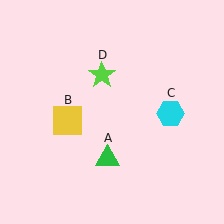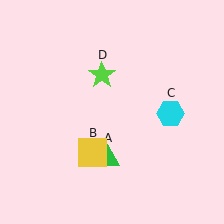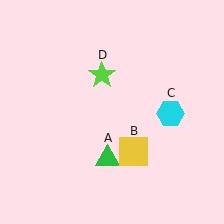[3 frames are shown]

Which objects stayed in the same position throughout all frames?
Green triangle (object A) and cyan hexagon (object C) and lime star (object D) remained stationary.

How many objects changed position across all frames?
1 object changed position: yellow square (object B).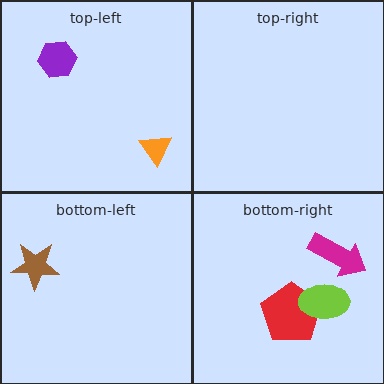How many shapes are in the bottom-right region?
3.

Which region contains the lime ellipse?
The bottom-right region.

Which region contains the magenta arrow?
The bottom-right region.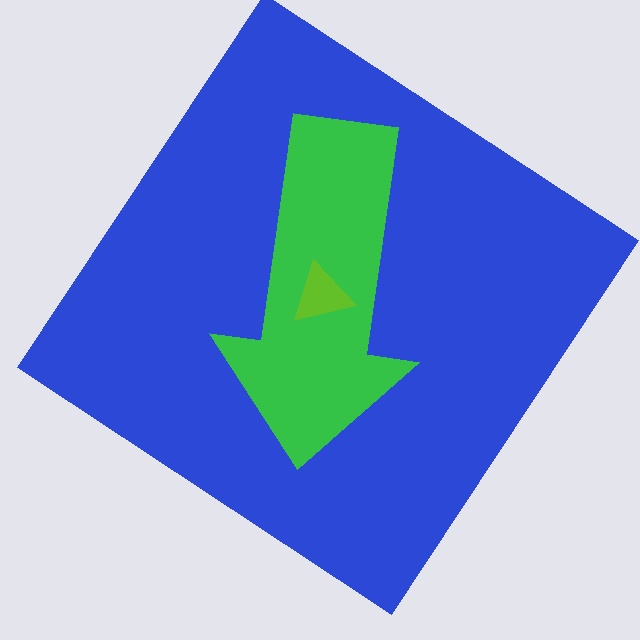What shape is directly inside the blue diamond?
The green arrow.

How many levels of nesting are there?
3.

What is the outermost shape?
The blue diamond.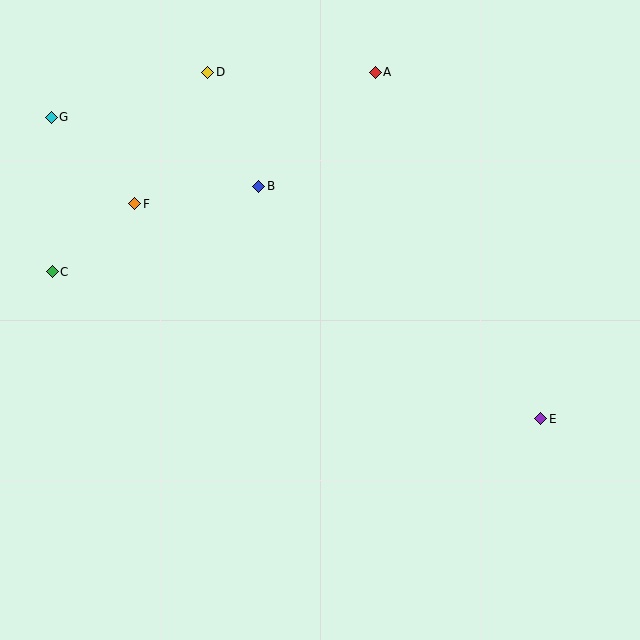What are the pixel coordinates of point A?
Point A is at (375, 72).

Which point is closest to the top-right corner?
Point A is closest to the top-right corner.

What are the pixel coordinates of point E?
Point E is at (541, 419).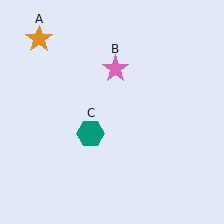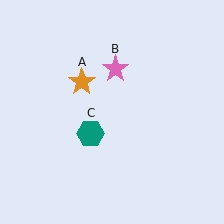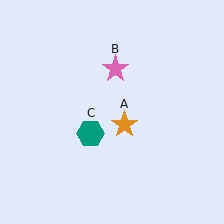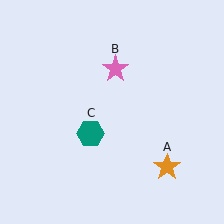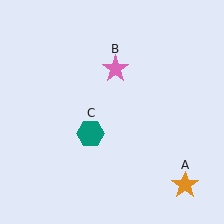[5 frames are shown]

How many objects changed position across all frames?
1 object changed position: orange star (object A).